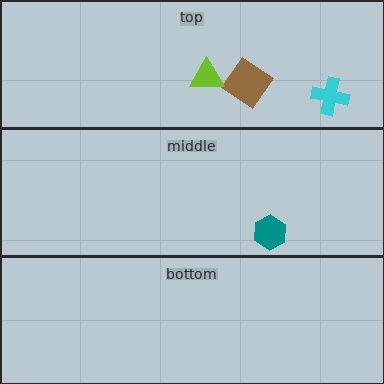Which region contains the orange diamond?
The top region.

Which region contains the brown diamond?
The top region.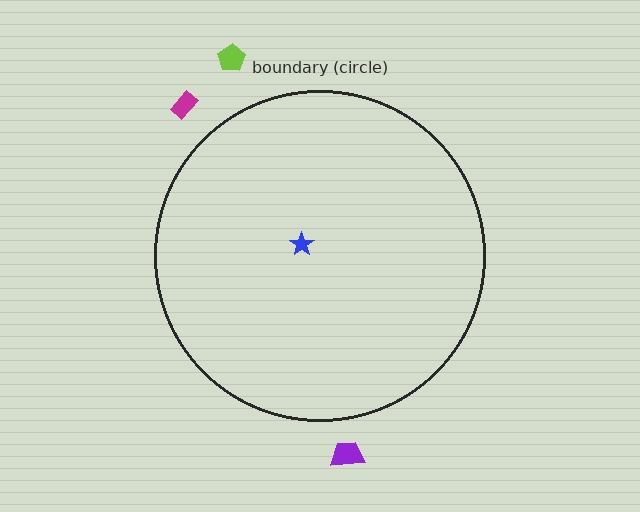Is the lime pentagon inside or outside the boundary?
Outside.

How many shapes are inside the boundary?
1 inside, 3 outside.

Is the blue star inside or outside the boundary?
Inside.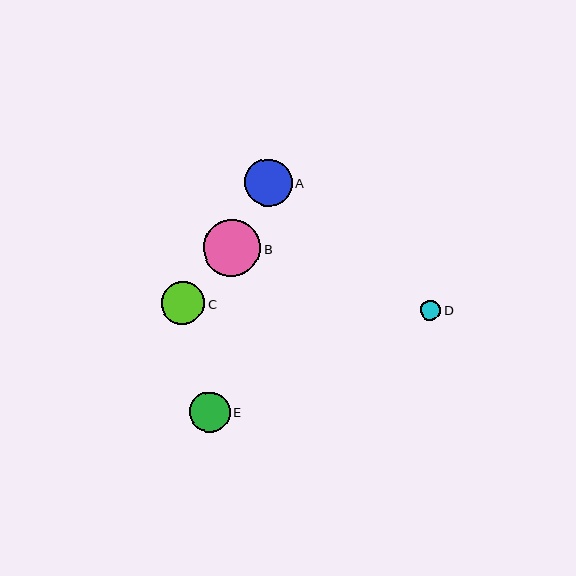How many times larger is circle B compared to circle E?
Circle B is approximately 1.4 times the size of circle E.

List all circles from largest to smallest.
From largest to smallest: B, A, C, E, D.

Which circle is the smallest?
Circle D is the smallest with a size of approximately 20 pixels.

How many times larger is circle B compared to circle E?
Circle B is approximately 1.4 times the size of circle E.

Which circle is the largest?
Circle B is the largest with a size of approximately 57 pixels.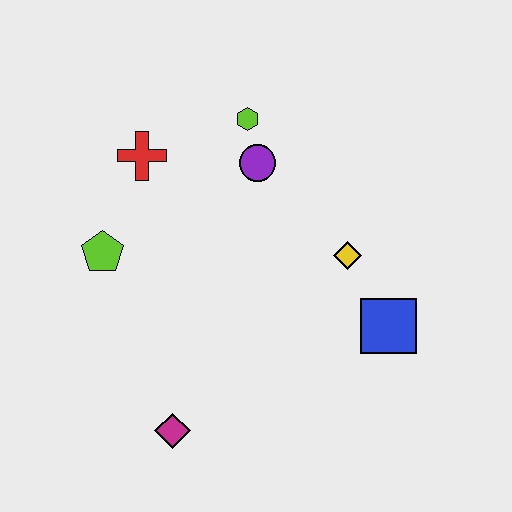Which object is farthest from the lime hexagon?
The magenta diamond is farthest from the lime hexagon.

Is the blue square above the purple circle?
No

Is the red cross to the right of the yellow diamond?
No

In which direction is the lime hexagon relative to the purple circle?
The lime hexagon is above the purple circle.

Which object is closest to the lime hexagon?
The purple circle is closest to the lime hexagon.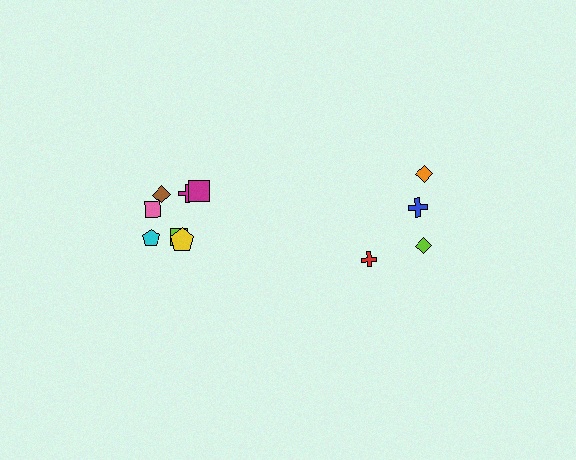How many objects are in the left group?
There are 7 objects.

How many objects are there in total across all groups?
There are 11 objects.